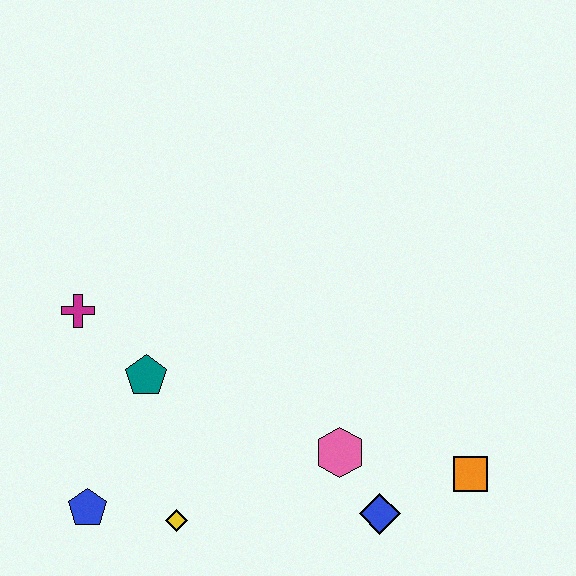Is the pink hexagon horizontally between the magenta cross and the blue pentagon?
No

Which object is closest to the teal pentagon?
The magenta cross is closest to the teal pentagon.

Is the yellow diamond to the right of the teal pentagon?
Yes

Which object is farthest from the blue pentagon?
The orange square is farthest from the blue pentagon.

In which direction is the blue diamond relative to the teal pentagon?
The blue diamond is to the right of the teal pentagon.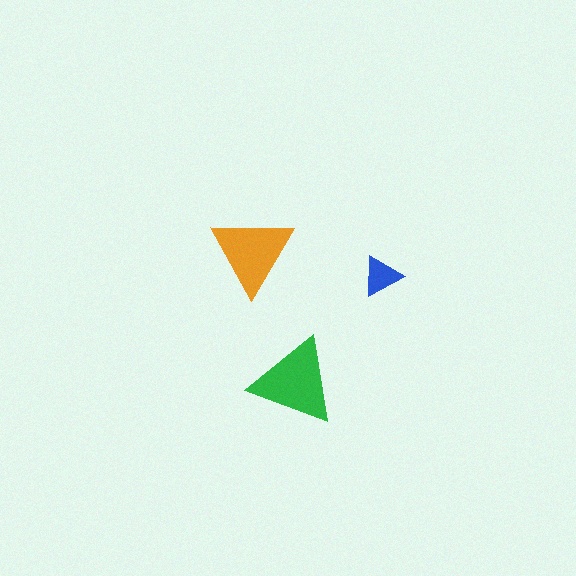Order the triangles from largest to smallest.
the green one, the orange one, the blue one.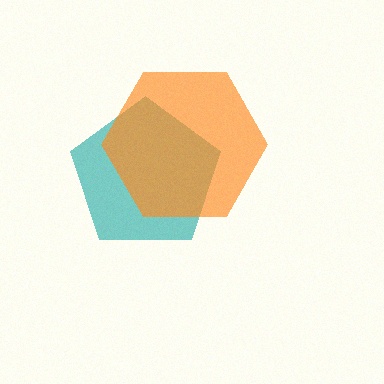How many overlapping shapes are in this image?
There are 2 overlapping shapes in the image.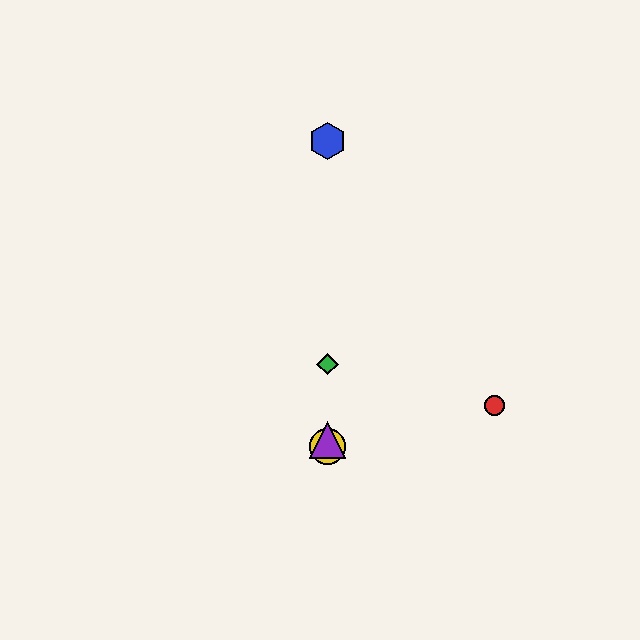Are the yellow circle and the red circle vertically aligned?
No, the yellow circle is at x≈327 and the red circle is at x≈495.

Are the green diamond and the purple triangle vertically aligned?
Yes, both are at x≈327.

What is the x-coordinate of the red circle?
The red circle is at x≈495.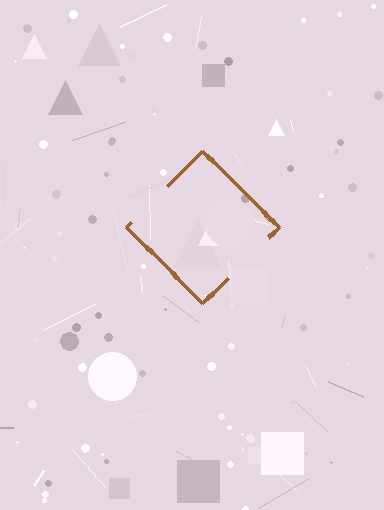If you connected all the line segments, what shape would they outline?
They would outline a diamond.